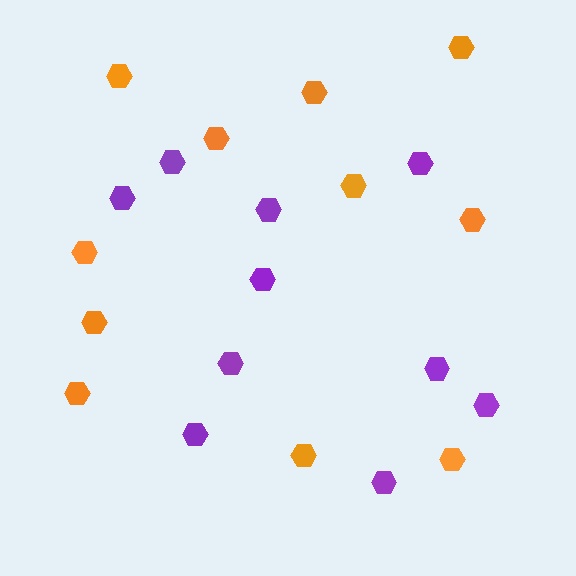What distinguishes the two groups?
There are 2 groups: one group of purple hexagons (10) and one group of orange hexagons (11).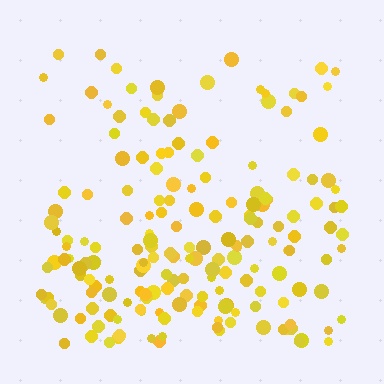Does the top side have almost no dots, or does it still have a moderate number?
Still a moderate number, just noticeably fewer than the bottom.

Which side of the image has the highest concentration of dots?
The bottom.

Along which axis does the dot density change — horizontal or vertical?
Vertical.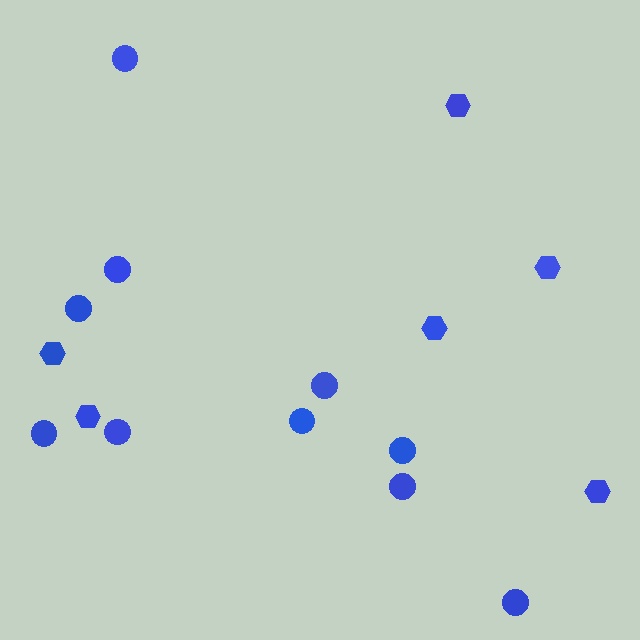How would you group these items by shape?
There are 2 groups: one group of hexagons (6) and one group of circles (10).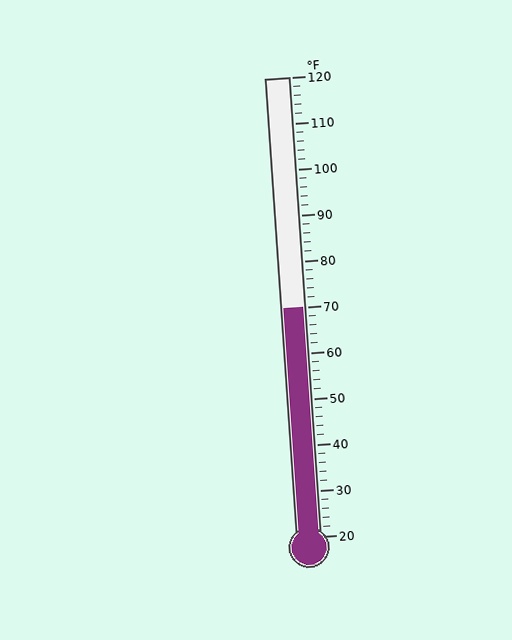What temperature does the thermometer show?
The thermometer shows approximately 70°F.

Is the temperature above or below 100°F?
The temperature is below 100°F.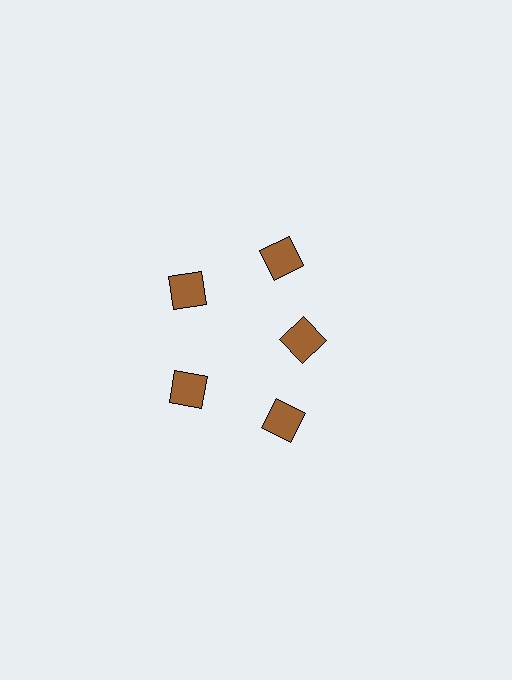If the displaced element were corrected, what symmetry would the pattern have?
It would have 5-fold rotational symmetry — the pattern would map onto itself every 72 degrees.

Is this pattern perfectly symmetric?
No. The 5 brown diamonds are arranged in a ring, but one element near the 3 o'clock position is pulled inward toward the center, breaking the 5-fold rotational symmetry.